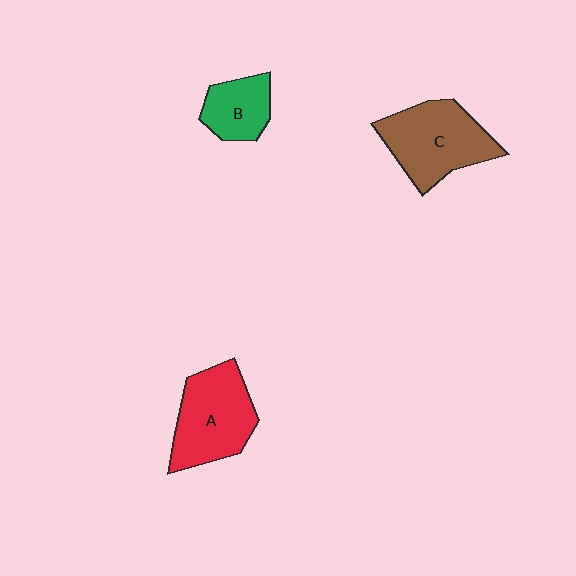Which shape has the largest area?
Shape C (brown).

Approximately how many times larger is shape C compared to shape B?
Approximately 1.8 times.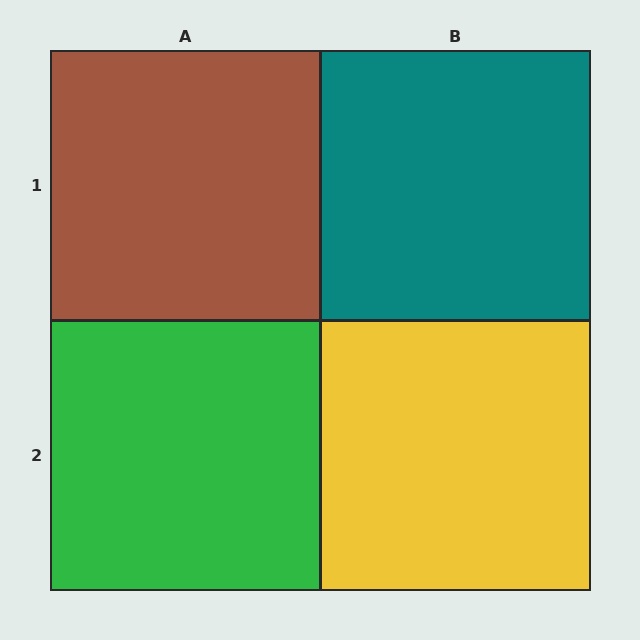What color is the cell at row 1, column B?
Teal.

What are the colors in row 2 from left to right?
Green, yellow.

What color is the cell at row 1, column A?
Brown.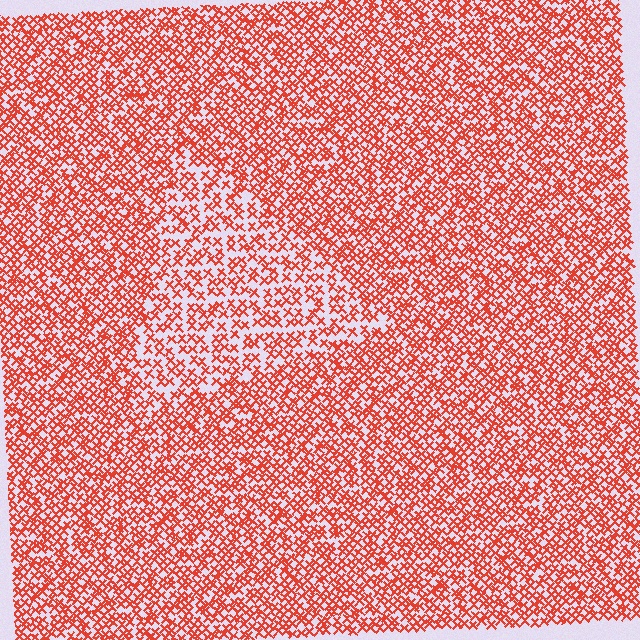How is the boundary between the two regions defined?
The boundary is defined by a change in element density (approximately 1.6x ratio). All elements are the same color, size, and shape.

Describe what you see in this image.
The image contains small red elements arranged at two different densities. A triangle-shaped region is visible where the elements are less densely packed than the surrounding area.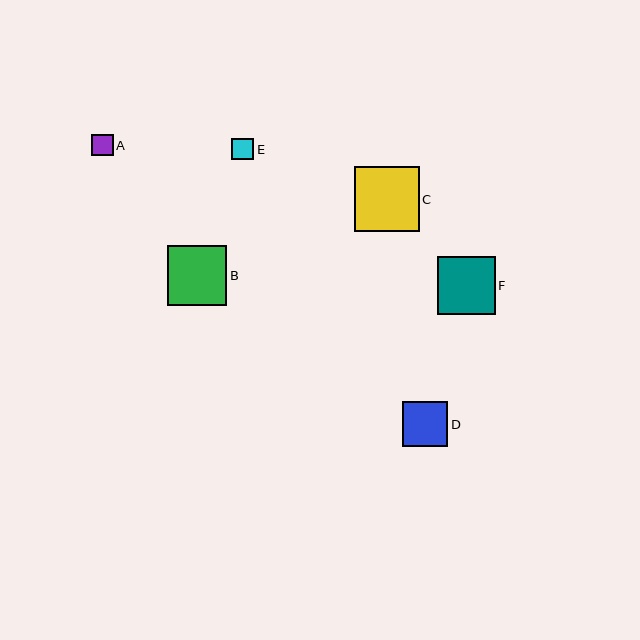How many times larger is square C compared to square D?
Square C is approximately 1.4 times the size of square D.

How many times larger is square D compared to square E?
Square D is approximately 2.1 times the size of square E.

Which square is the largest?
Square C is the largest with a size of approximately 65 pixels.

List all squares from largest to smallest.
From largest to smallest: C, B, F, D, E, A.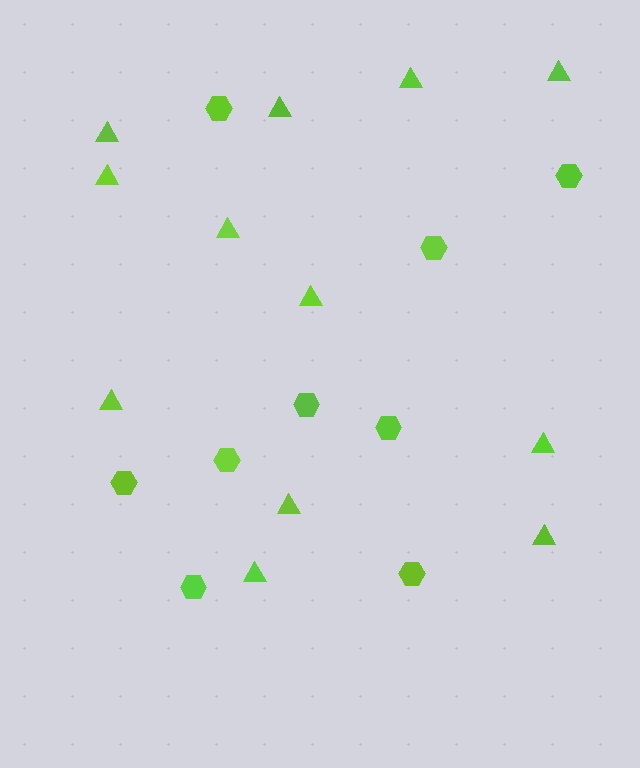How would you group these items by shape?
There are 2 groups: one group of hexagons (9) and one group of triangles (12).